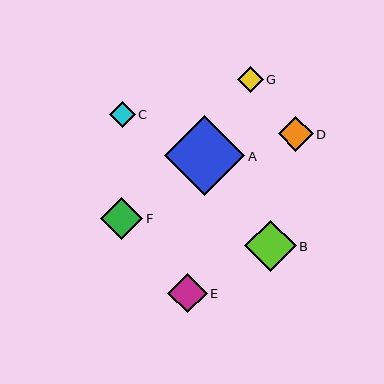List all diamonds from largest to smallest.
From largest to smallest: A, B, F, E, D, C, G.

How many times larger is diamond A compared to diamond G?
Diamond A is approximately 3.1 times the size of diamond G.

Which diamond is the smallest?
Diamond G is the smallest with a size of approximately 26 pixels.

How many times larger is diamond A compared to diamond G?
Diamond A is approximately 3.1 times the size of diamond G.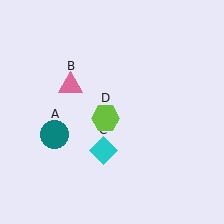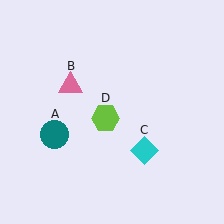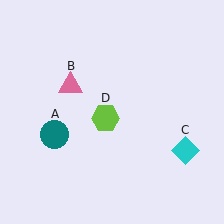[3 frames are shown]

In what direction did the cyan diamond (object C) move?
The cyan diamond (object C) moved right.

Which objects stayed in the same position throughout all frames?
Teal circle (object A) and pink triangle (object B) and lime hexagon (object D) remained stationary.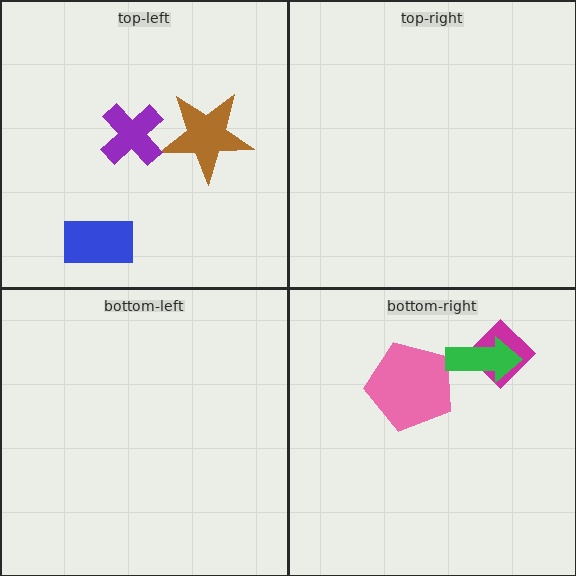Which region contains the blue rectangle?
The top-left region.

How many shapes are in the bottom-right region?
3.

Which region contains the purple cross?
The top-left region.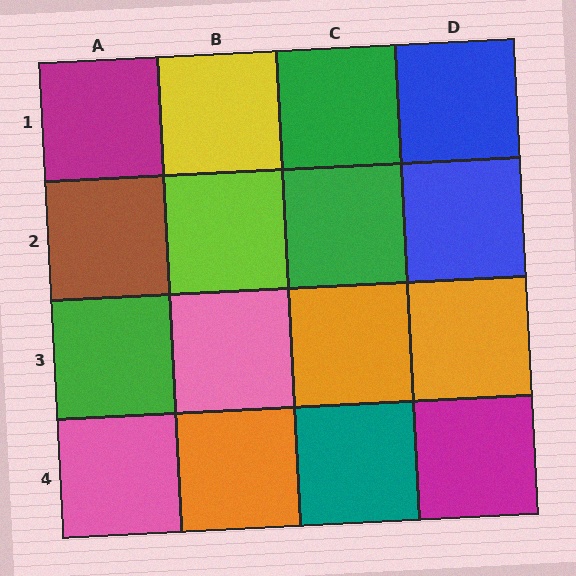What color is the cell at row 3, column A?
Green.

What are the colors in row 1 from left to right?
Magenta, yellow, green, blue.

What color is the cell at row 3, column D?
Orange.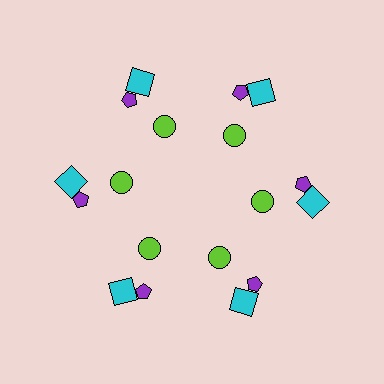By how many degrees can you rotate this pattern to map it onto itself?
The pattern maps onto itself every 60 degrees of rotation.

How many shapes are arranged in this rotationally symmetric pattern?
There are 18 shapes, arranged in 6 groups of 3.